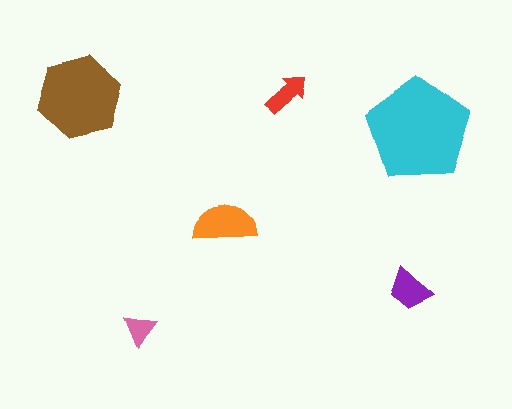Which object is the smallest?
The pink triangle.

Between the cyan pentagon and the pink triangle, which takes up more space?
The cyan pentagon.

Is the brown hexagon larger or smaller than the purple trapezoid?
Larger.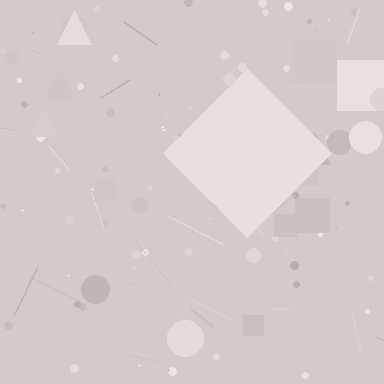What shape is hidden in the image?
A diamond is hidden in the image.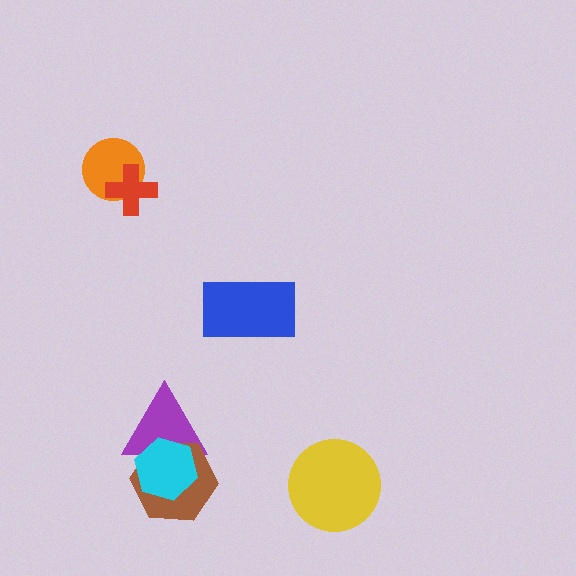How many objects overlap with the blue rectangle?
0 objects overlap with the blue rectangle.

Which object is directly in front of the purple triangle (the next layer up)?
The brown hexagon is directly in front of the purple triangle.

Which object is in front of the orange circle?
The red cross is in front of the orange circle.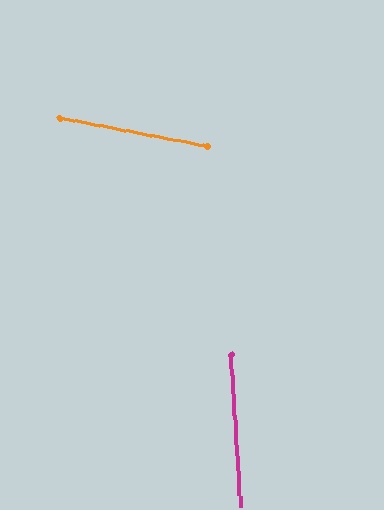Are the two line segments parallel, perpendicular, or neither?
Neither parallel nor perpendicular — they differ by about 75°.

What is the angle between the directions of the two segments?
Approximately 75 degrees.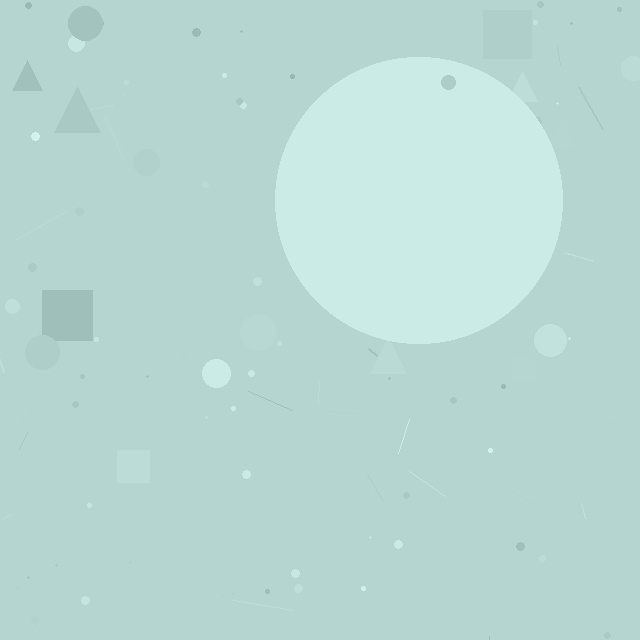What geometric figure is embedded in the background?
A circle is embedded in the background.